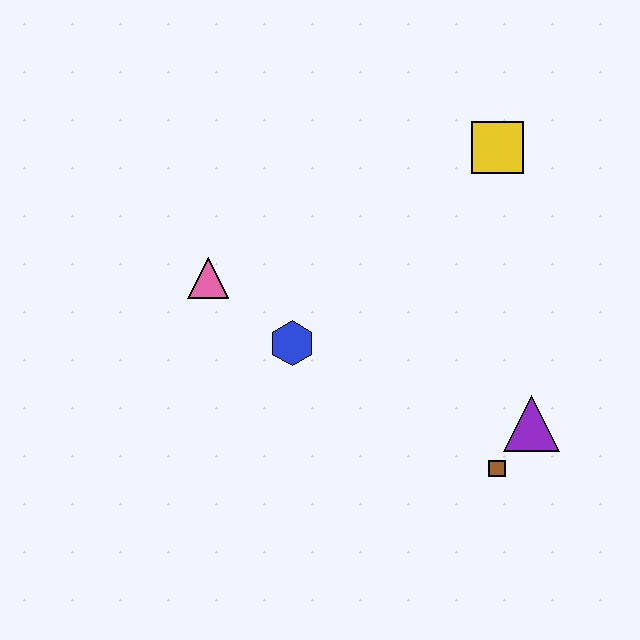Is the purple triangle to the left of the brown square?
No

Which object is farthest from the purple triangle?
The pink triangle is farthest from the purple triangle.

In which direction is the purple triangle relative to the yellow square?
The purple triangle is below the yellow square.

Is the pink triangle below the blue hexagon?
No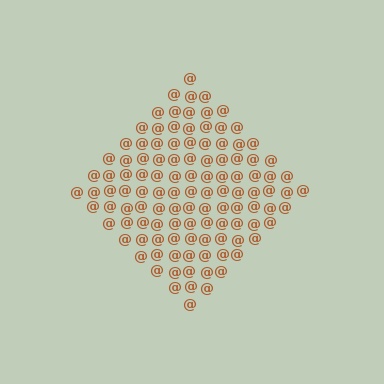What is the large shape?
The large shape is a diamond.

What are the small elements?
The small elements are at signs.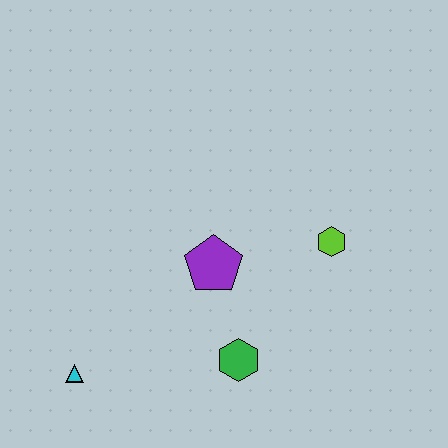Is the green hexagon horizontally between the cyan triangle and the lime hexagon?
Yes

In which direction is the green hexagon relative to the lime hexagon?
The green hexagon is below the lime hexagon.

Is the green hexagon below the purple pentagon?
Yes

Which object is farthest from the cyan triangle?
The lime hexagon is farthest from the cyan triangle.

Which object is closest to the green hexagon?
The purple pentagon is closest to the green hexagon.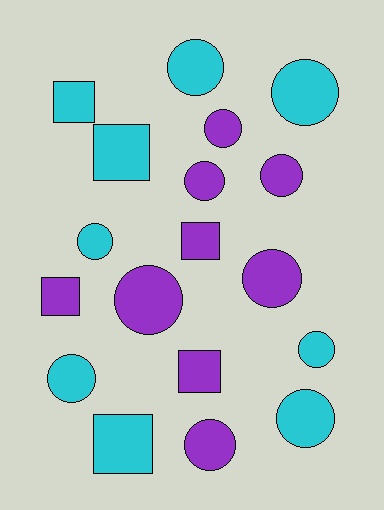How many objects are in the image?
There are 18 objects.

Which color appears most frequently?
Cyan, with 9 objects.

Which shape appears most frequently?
Circle, with 12 objects.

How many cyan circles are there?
There are 6 cyan circles.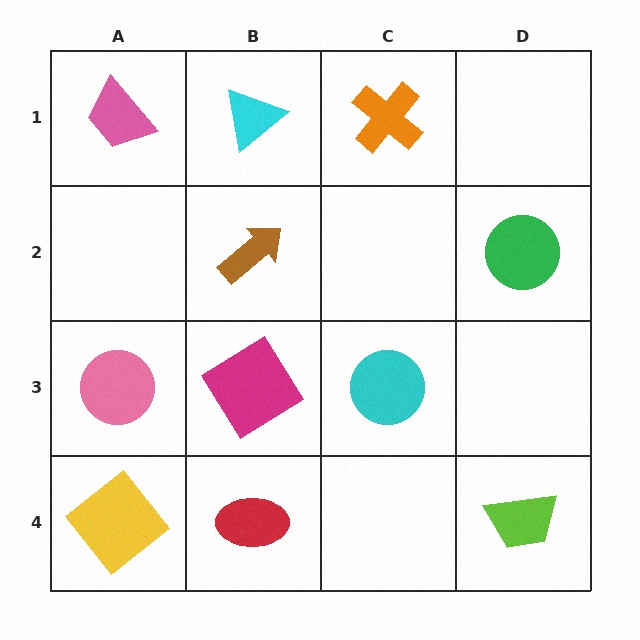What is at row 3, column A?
A pink circle.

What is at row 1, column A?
A pink trapezoid.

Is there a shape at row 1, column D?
No, that cell is empty.